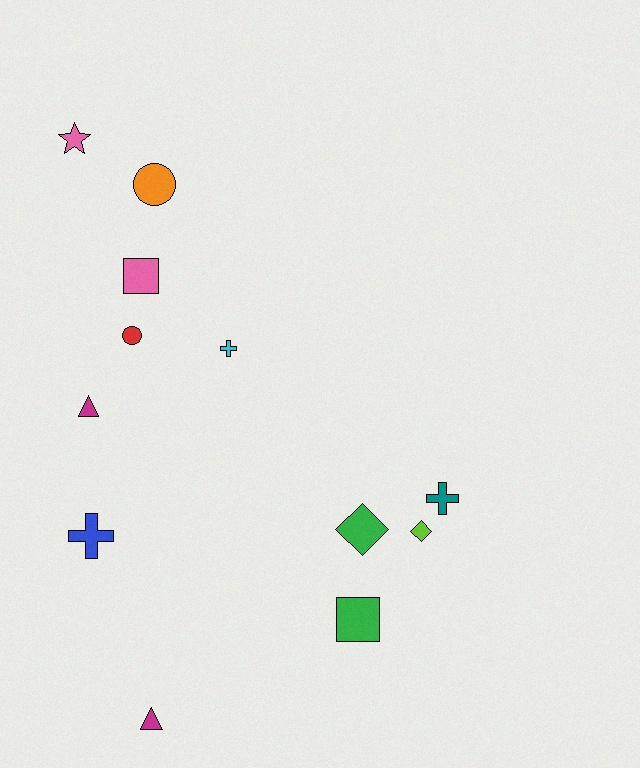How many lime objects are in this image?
There is 1 lime object.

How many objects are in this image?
There are 12 objects.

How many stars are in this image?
There is 1 star.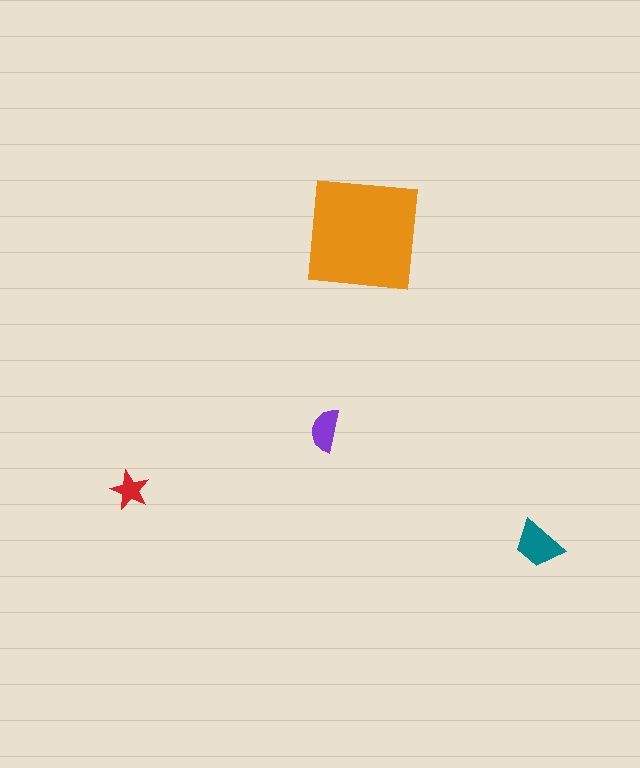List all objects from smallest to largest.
The red star, the purple semicircle, the teal trapezoid, the orange square.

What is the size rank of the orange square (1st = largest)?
1st.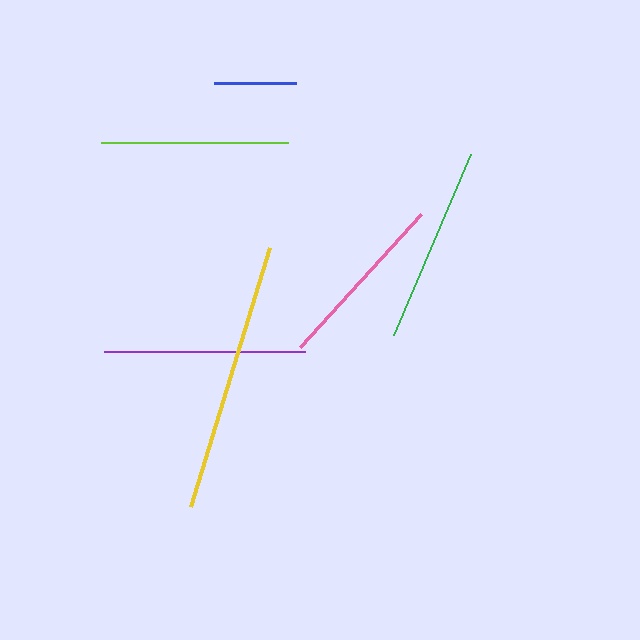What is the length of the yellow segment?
The yellow segment is approximately 271 pixels long.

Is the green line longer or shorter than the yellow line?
The yellow line is longer than the green line.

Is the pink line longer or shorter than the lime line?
The lime line is longer than the pink line.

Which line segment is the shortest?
The blue line is the shortest at approximately 81 pixels.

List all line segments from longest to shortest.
From longest to shortest: yellow, purple, green, lime, pink, blue.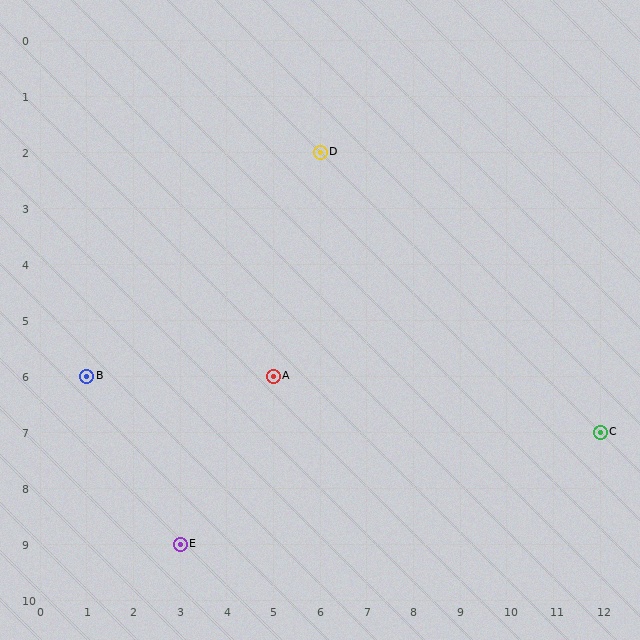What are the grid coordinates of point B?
Point B is at grid coordinates (1, 6).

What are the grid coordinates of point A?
Point A is at grid coordinates (5, 6).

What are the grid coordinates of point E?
Point E is at grid coordinates (3, 9).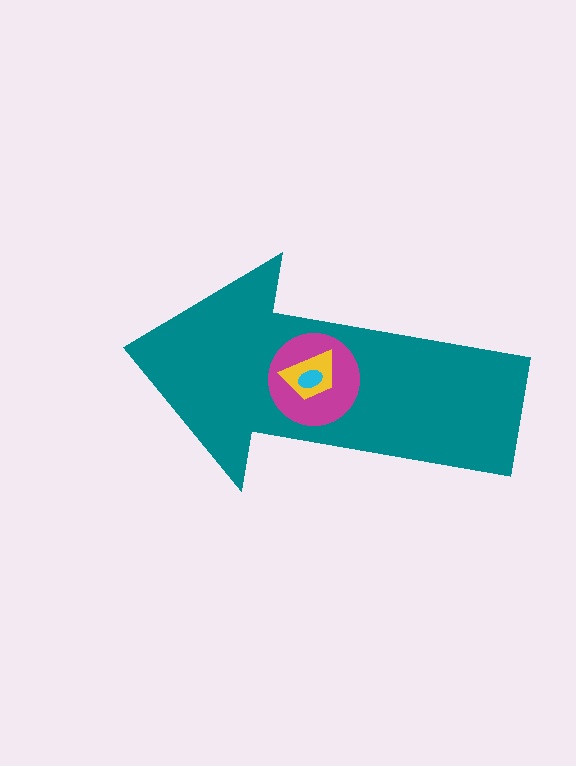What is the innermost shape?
The cyan ellipse.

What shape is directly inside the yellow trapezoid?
The cyan ellipse.